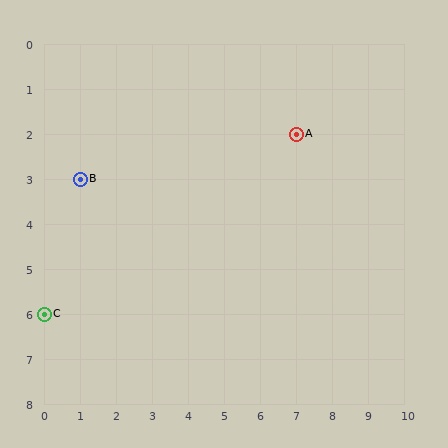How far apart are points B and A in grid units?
Points B and A are 6 columns and 1 row apart (about 6.1 grid units diagonally).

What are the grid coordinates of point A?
Point A is at grid coordinates (7, 2).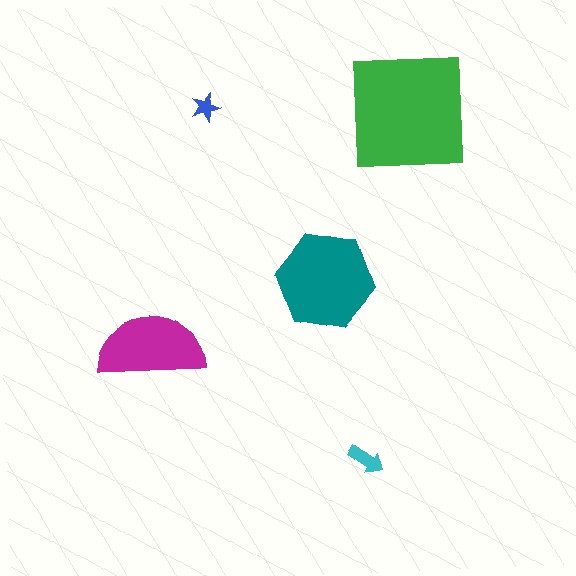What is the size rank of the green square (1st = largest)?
1st.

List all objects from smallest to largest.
The blue star, the cyan arrow, the magenta semicircle, the teal hexagon, the green square.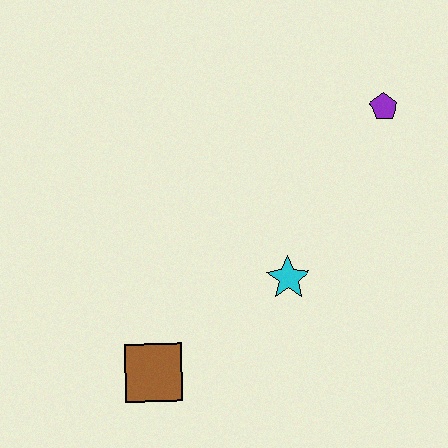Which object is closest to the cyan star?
The brown square is closest to the cyan star.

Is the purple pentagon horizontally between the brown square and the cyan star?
No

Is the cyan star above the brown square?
Yes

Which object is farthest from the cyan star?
The purple pentagon is farthest from the cyan star.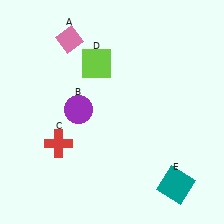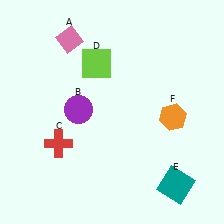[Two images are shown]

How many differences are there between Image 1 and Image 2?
There is 1 difference between the two images.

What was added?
An orange hexagon (F) was added in Image 2.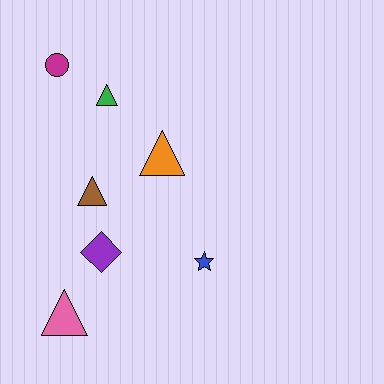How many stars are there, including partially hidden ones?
There is 1 star.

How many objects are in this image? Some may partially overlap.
There are 7 objects.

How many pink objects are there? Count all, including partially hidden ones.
There is 1 pink object.